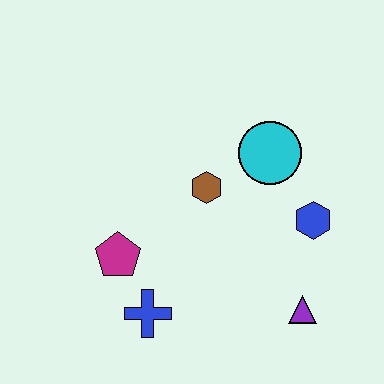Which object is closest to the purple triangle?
The blue hexagon is closest to the purple triangle.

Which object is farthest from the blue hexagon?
The magenta pentagon is farthest from the blue hexagon.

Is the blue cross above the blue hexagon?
No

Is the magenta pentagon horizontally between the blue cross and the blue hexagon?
No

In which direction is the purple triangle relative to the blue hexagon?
The purple triangle is below the blue hexagon.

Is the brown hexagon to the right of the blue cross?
Yes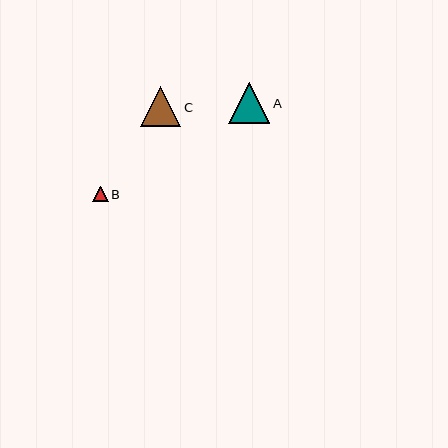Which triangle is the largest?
Triangle A is the largest with a size of approximately 41 pixels.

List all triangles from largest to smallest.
From largest to smallest: A, C, B.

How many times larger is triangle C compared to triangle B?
Triangle C is approximately 2.6 times the size of triangle B.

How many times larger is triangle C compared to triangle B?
Triangle C is approximately 2.6 times the size of triangle B.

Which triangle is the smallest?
Triangle B is the smallest with a size of approximately 15 pixels.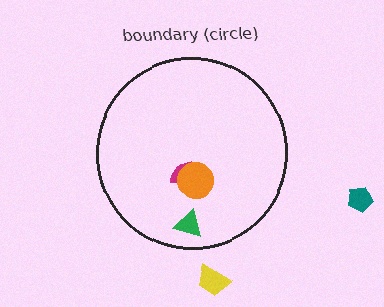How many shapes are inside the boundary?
3 inside, 2 outside.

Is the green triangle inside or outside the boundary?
Inside.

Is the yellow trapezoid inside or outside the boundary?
Outside.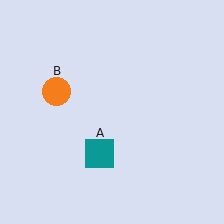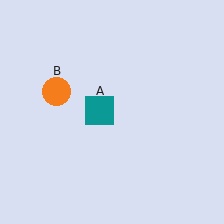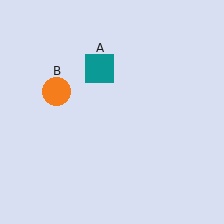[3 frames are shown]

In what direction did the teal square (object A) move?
The teal square (object A) moved up.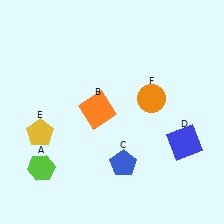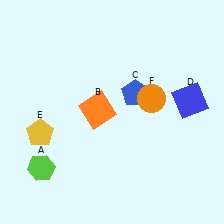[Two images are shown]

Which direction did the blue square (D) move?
The blue square (D) moved up.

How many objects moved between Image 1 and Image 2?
2 objects moved between the two images.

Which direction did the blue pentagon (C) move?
The blue pentagon (C) moved up.